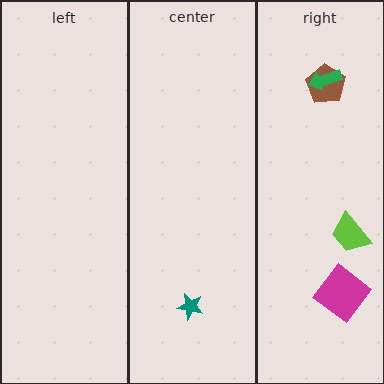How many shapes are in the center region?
1.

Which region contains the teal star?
The center region.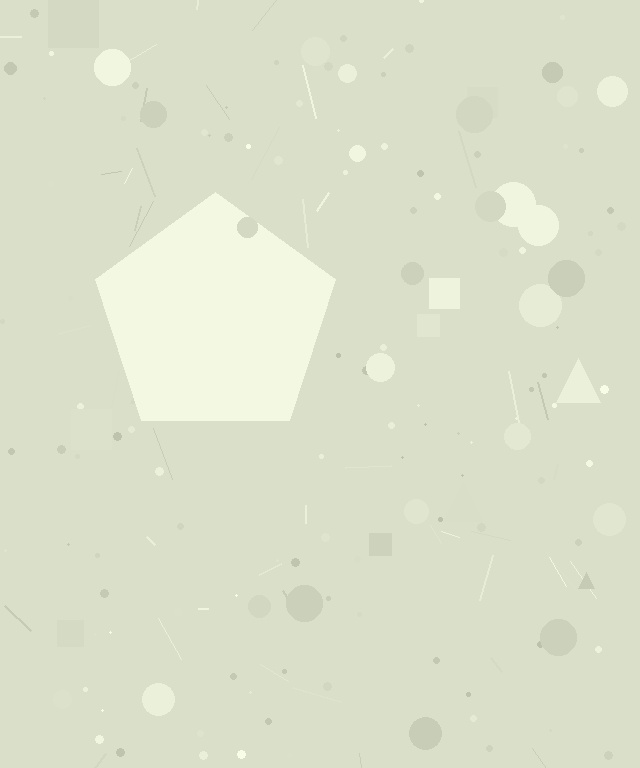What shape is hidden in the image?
A pentagon is hidden in the image.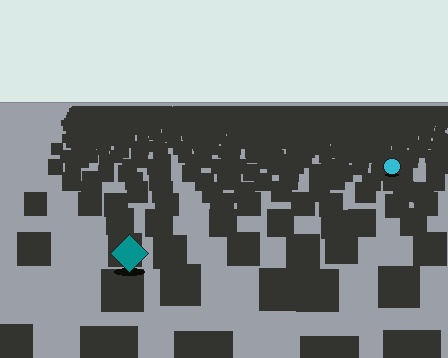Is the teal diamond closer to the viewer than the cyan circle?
Yes. The teal diamond is closer — you can tell from the texture gradient: the ground texture is coarser near it.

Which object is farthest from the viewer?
The cyan circle is farthest from the viewer. It appears smaller and the ground texture around it is denser.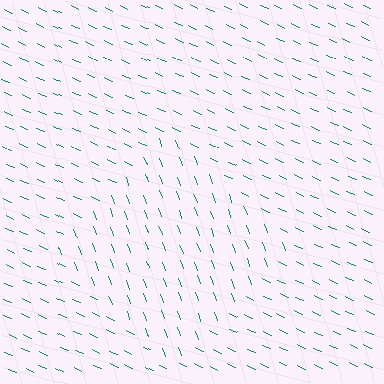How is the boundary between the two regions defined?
The boundary is defined purely by a change in line orientation (approximately 45 degrees difference). All lines are the same color and thickness.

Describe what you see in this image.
The image is filled with small teal line segments. A diamond region in the image has lines oriented differently from the surrounding lines, creating a visible texture boundary.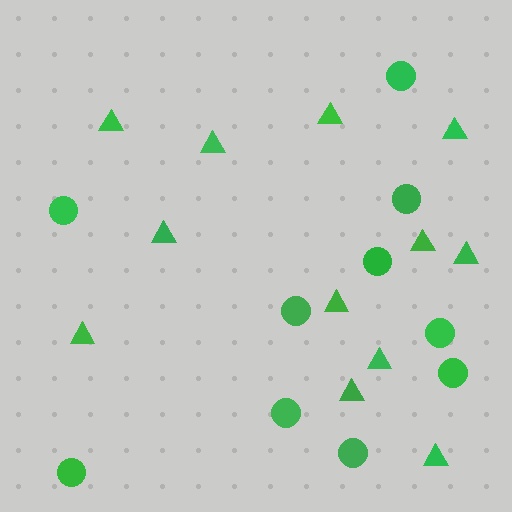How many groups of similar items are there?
There are 2 groups: one group of circles (10) and one group of triangles (12).